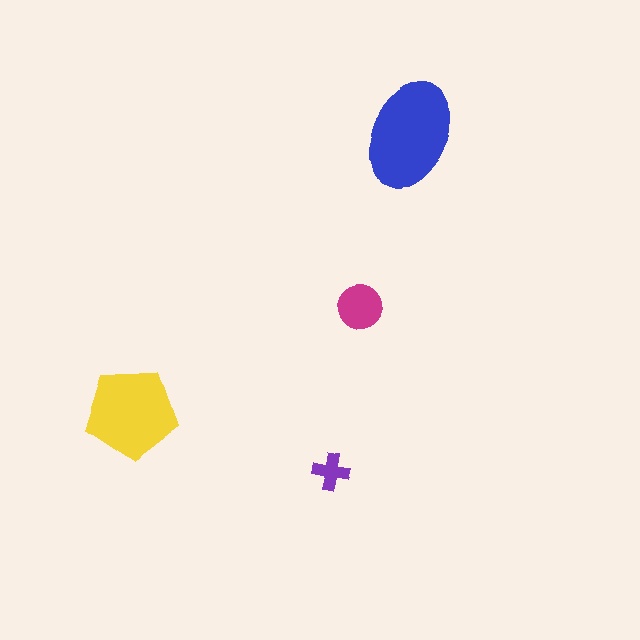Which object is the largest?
The blue ellipse.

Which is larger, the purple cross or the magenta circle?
The magenta circle.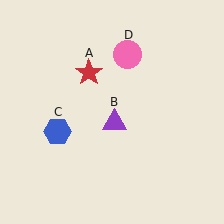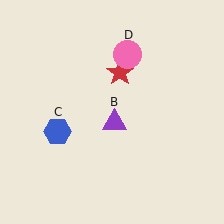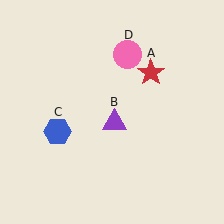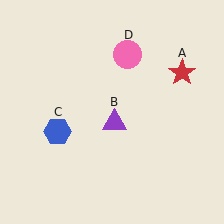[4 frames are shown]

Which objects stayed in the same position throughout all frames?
Purple triangle (object B) and blue hexagon (object C) and pink circle (object D) remained stationary.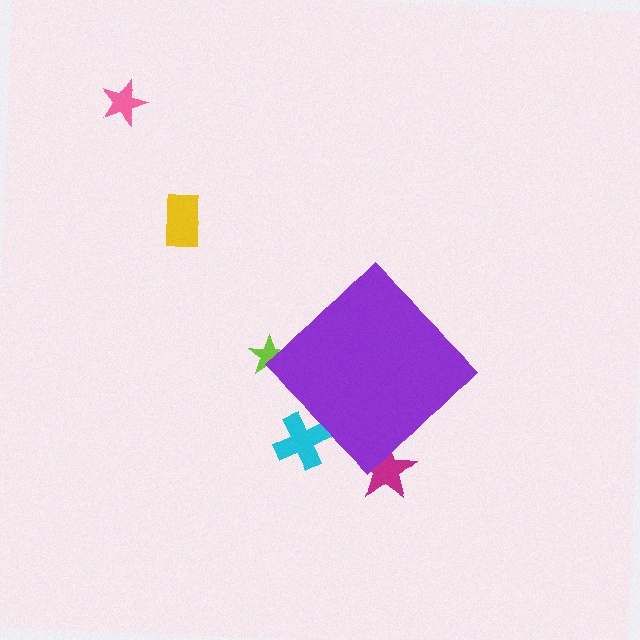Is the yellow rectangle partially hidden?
No, the yellow rectangle is fully visible.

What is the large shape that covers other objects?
A purple diamond.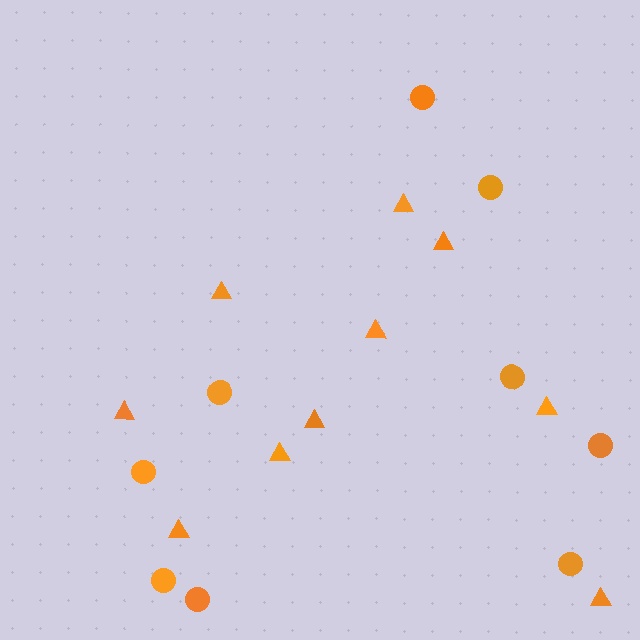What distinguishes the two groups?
There are 2 groups: one group of triangles (10) and one group of circles (9).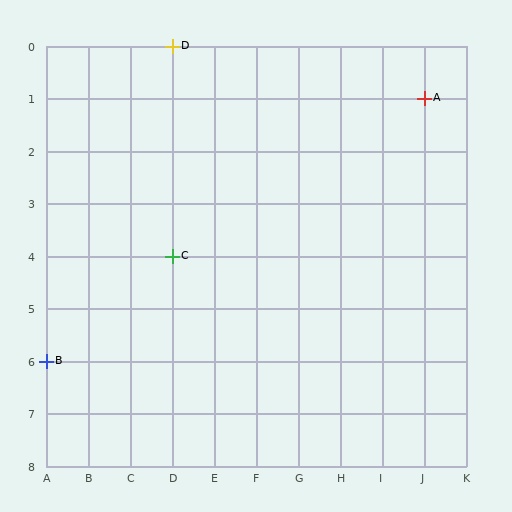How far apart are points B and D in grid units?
Points B and D are 3 columns and 6 rows apart (about 6.7 grid units diagonally).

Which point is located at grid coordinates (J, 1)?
Point A is at (J, 1).